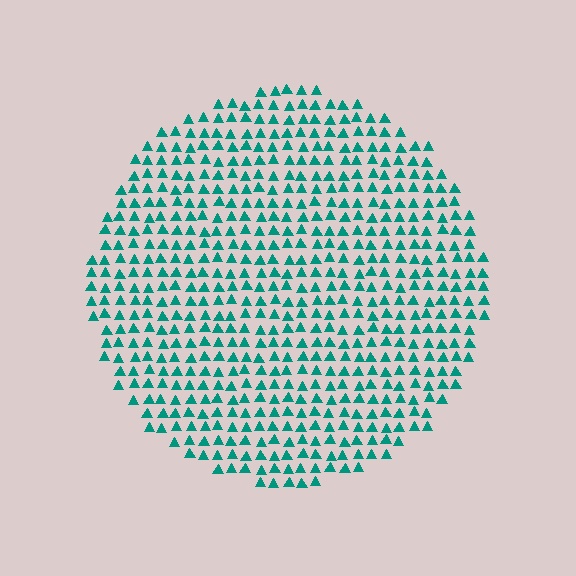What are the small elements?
The small elements are triangles.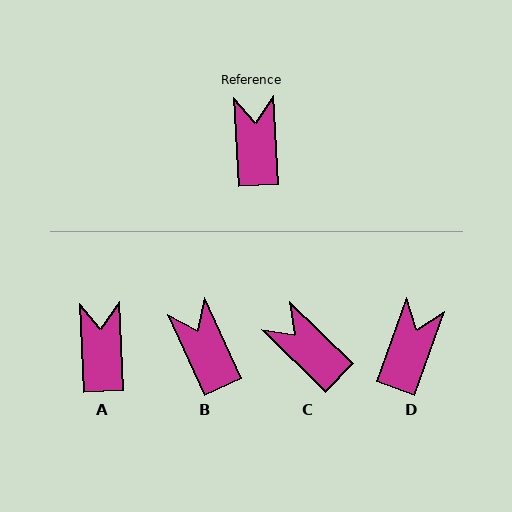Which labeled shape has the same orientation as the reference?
A.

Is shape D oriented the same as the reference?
No, it is off by about 22 degrees.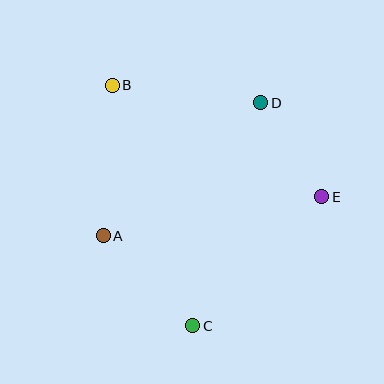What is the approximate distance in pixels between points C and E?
The distance between C and E is approximately 183 pixels.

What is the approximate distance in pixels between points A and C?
The distance between A and C is approximately 127 pixels.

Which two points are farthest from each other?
Points B and C are farthest from each other.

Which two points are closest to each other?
Points D and E are closest to each other.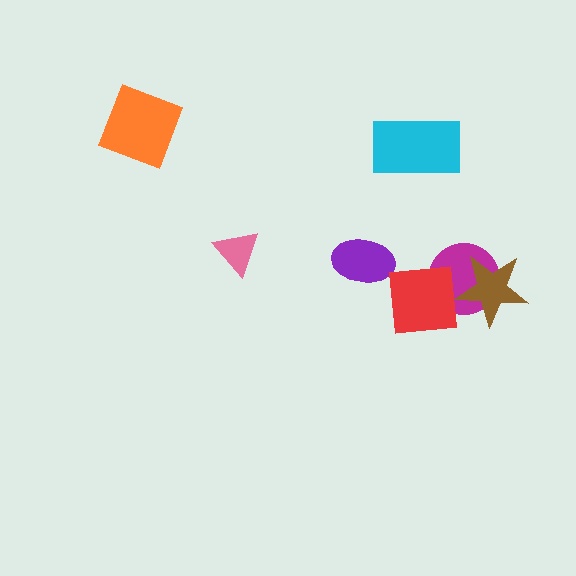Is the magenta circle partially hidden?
Yes, it is partially covered by another shape.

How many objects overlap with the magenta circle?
2 objects overlap with the magenta circle.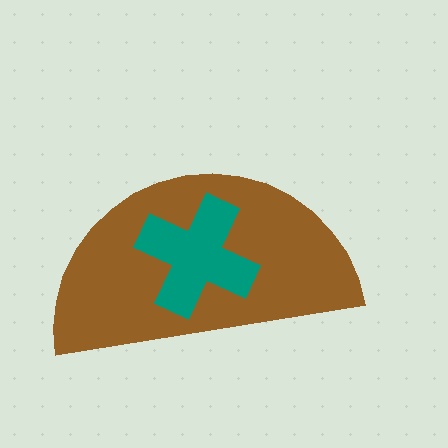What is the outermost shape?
The brown semicircle.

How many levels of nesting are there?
2.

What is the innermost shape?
The teal cross.